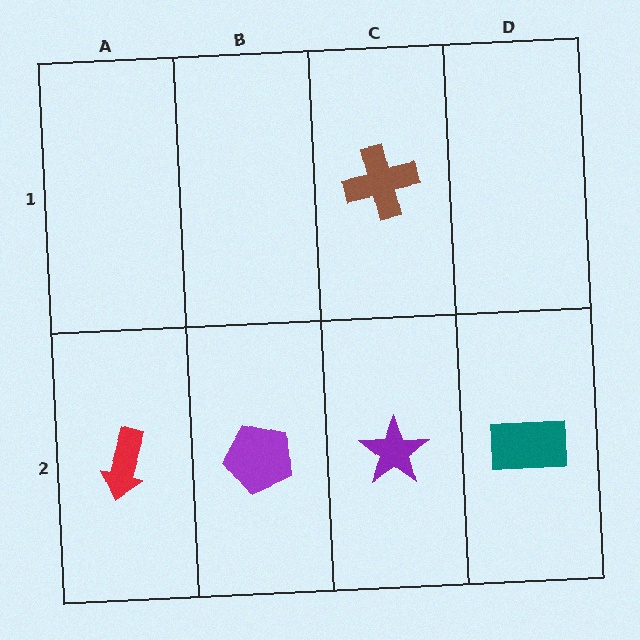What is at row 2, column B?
A purple pentagon.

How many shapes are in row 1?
1 shape.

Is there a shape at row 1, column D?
No, that cell is empty.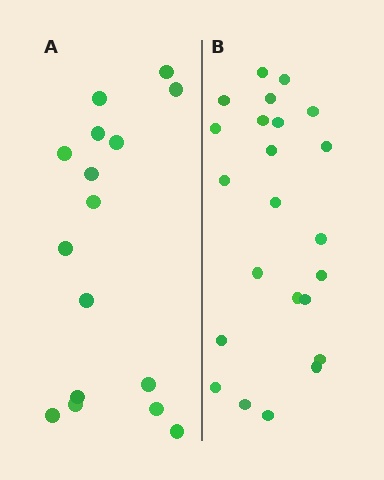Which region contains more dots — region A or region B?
Region B (the right region) has more dots.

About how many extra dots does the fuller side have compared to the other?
Region B has roughly 8 or so more dots than region A.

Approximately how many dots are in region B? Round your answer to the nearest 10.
About 20 dots. (The exact count is 23, which rounds to 20.)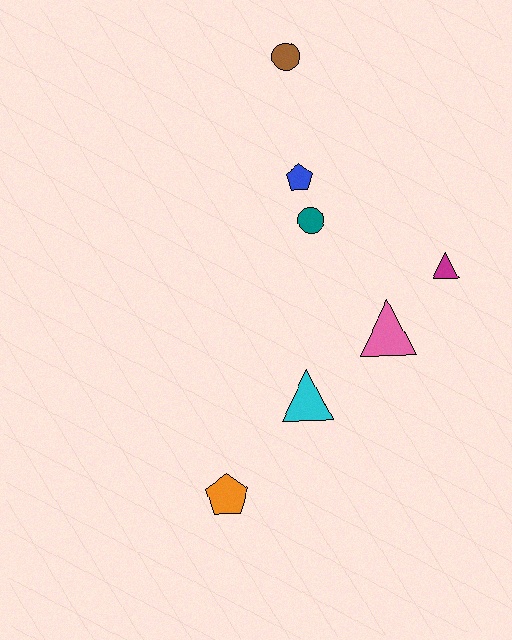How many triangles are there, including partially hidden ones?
There are 3 triangles.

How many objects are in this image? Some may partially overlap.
There are 7 objects.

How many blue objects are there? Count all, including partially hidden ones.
There is 1 blue object.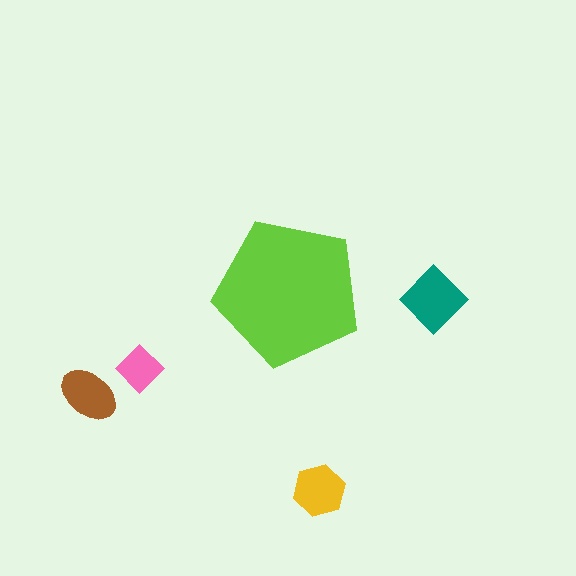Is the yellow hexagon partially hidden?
No, the yellow hexagon is fully visible.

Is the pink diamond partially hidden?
No, the pink diamond is fully visible.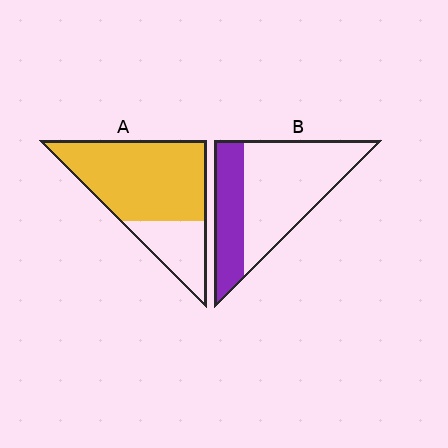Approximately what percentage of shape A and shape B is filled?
A is approximately 75% and B is approximately 30%.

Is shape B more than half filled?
No.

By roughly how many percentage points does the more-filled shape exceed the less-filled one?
By roughly 40 percentage points (A over B).